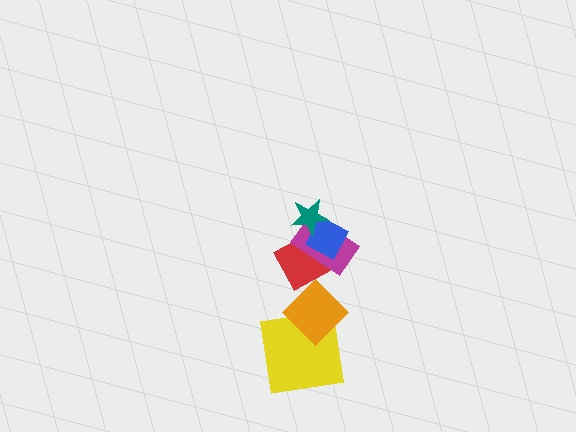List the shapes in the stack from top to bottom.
From top to bottom: the teal star, the blue diamond, the magenta rectangle, the red diamond, the orange diamond, the yellow square.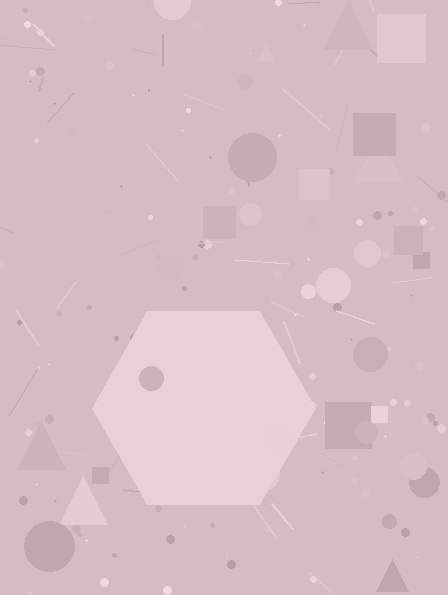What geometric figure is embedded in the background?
A hexagon is embedded in the background.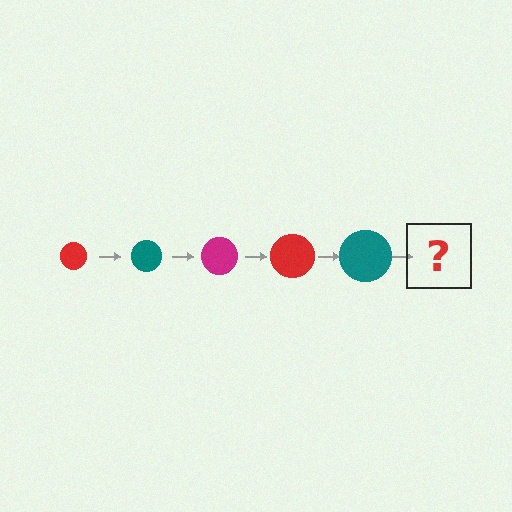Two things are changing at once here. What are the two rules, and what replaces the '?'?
The two rules are that the circle grows larger each step and the color cycles through red, teal, and magenta. The '?' should be a magenta circle, larger than the previous one.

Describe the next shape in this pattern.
It should be a magenta circle, larger than the previous one.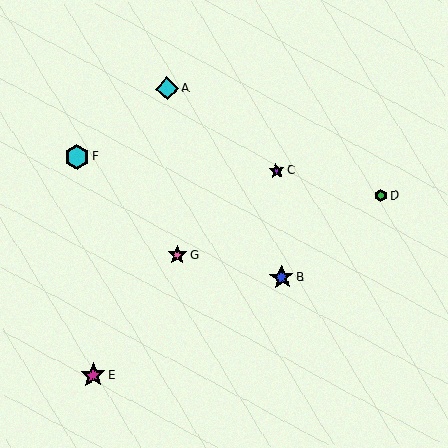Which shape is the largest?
The cyan hexagon (labeled F) is the largest.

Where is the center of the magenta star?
The center of the magenta star is at (93, 375).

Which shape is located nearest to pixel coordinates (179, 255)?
The pink star (labeled G) at (177, 255) is nearest to that location.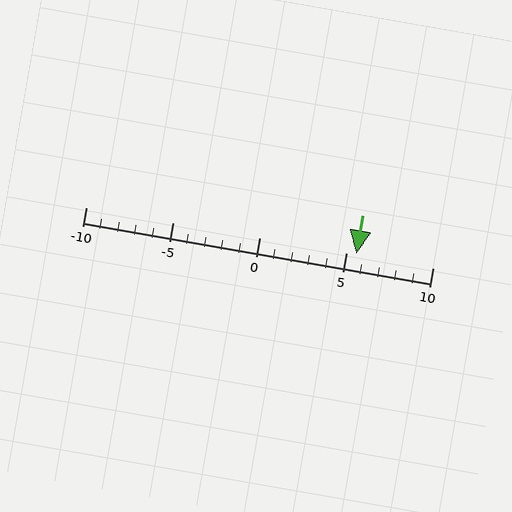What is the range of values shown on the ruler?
The ruler shows values from -10 to 10.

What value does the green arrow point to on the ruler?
The green arrow points to approximately 6.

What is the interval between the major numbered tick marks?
The major tick marks are spaced 5 units apart.